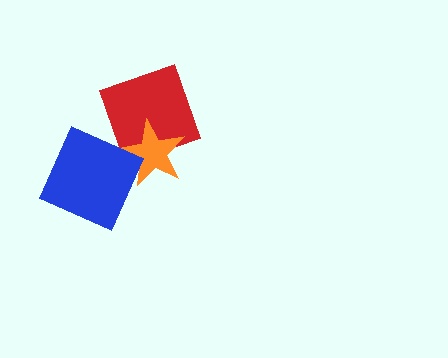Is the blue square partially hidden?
No, no other shape covers it.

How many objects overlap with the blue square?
1 object overlaps with the blue square.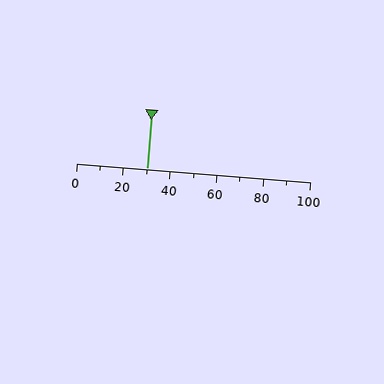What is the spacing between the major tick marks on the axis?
The major ticks are spaced 20 apart.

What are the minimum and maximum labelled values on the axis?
The axis runs from 0 to 100.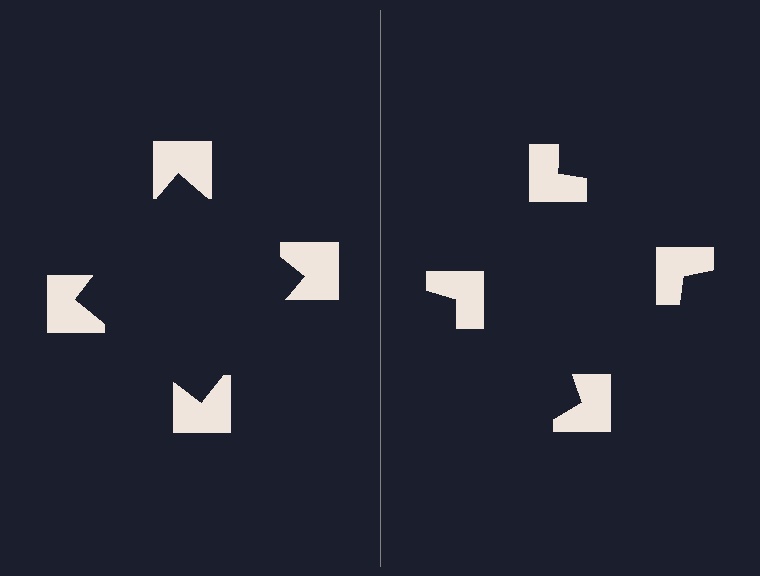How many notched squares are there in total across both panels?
8 — 4 on each side.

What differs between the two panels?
The notched squares are positioned identically on both sides; only the wedge orientations differ. On the left they align to a square; on the right they are misaligned.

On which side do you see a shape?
An illusory square appears on the left side. On the right side the wedge cuts are rotated, so no coherent shape forms.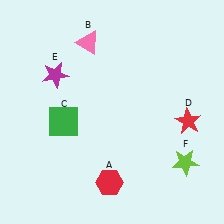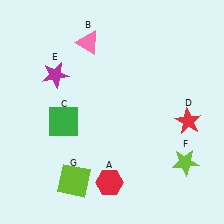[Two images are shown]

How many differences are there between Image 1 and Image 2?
There is 1 difference between the two images.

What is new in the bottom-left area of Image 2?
A lime square (G) was added in the bottom-left area of Image 2.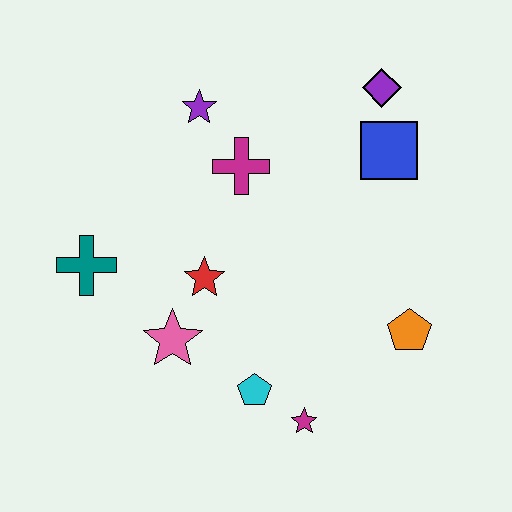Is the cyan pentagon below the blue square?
Yes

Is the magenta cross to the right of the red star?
Yes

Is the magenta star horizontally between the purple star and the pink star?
No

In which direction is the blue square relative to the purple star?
The blue square is to the right of the purple star.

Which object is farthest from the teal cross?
The purple diamond is farthest from the teal cross.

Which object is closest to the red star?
The pink star is closest to the red star.